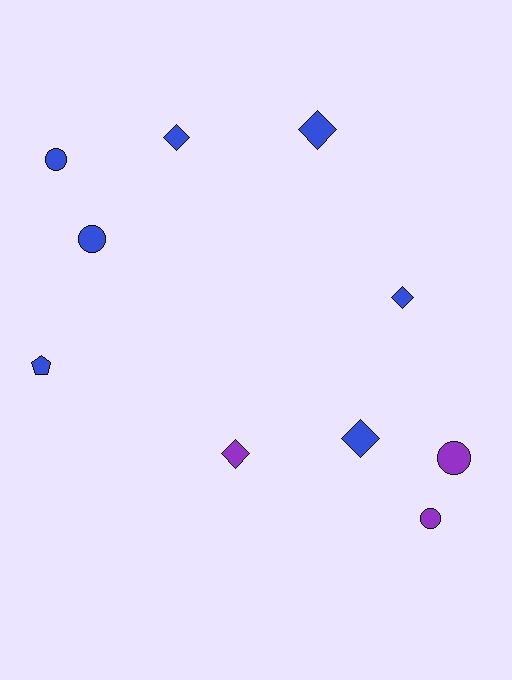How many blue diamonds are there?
There are 4 blue diamonds.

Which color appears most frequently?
Blue, with 7 objects.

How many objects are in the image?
There are 10 objects.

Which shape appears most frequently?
Diamond, with 5 objects.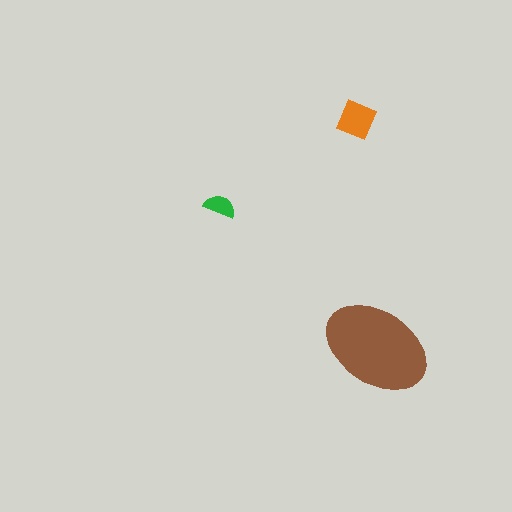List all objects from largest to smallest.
The brown ellipse, the orange square, the green semicircle.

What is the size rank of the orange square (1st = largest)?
2nd.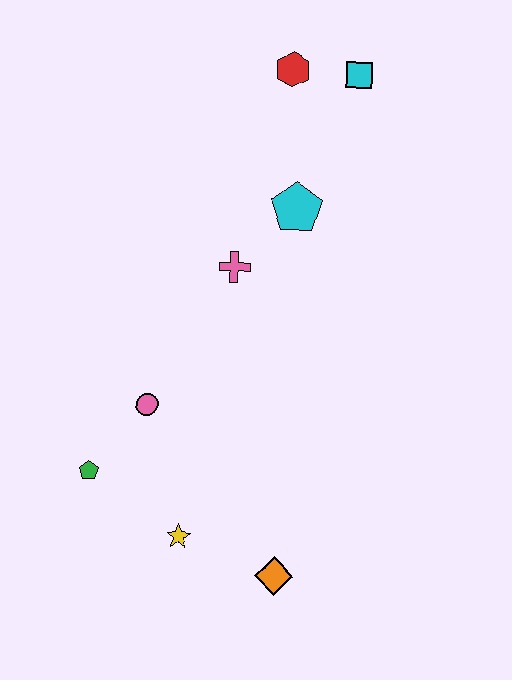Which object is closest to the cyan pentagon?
The pink cross is closest to the cyan pentagon.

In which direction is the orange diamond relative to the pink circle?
The orange diamond is below the pink circle.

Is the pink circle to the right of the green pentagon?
Yes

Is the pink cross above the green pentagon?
Yes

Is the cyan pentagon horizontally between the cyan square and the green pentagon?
Yes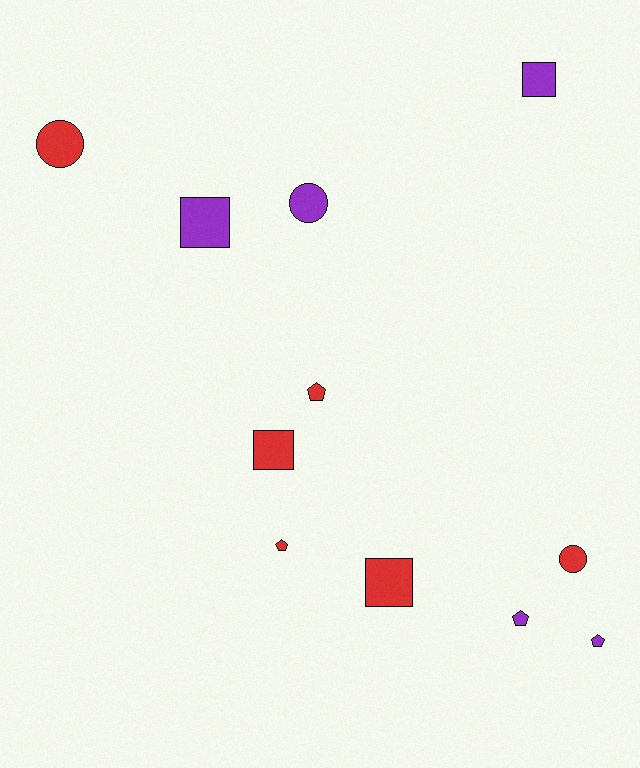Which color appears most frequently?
Red, with 6 objects.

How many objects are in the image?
There are 11 objects.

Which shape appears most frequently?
Pentagon, with 4 objects.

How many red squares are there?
There are 2 red squares.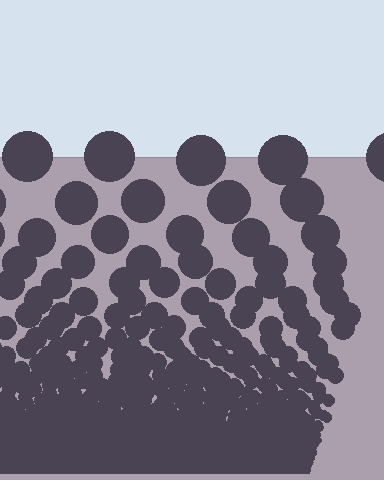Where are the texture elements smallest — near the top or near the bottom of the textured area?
Near the bottom.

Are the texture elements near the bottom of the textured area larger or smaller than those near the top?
Smaller. The gradient is inverted — elements near the bottom are smaller and denser.